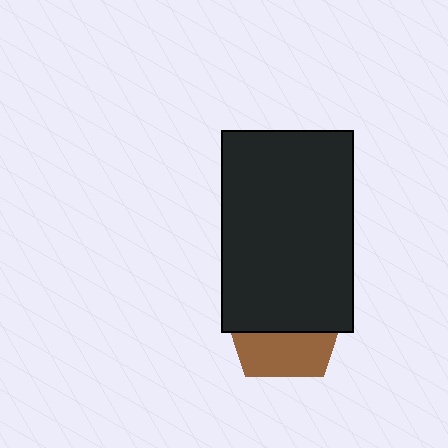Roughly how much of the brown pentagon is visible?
A small part of it is visible (roughly 39%).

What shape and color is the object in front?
The object in front is a black rectangle.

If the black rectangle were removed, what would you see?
You would see the complete brown pentagon.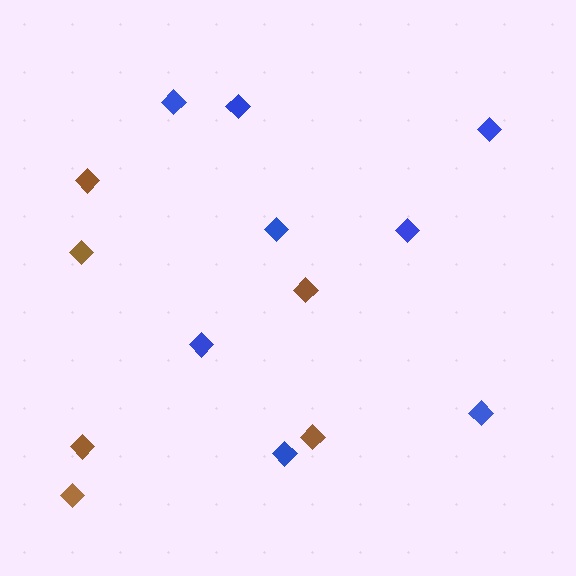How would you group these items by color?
There are 2 groups: one group of brown diamonds (6) and one group of blue diamonds (8).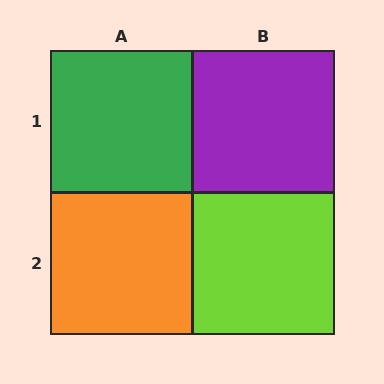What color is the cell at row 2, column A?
Orange.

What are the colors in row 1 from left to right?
Green, purple.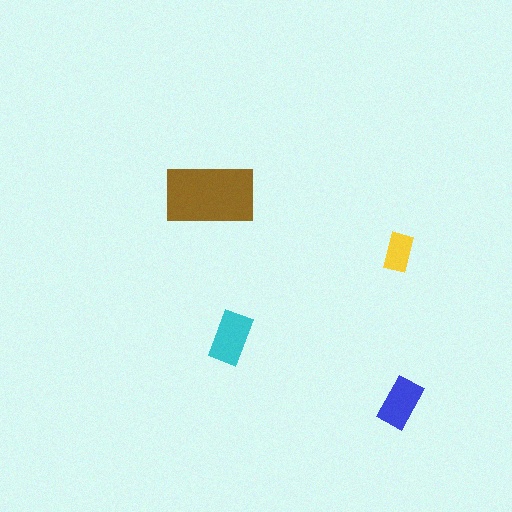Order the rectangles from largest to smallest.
the brown one, the cyan one, the blue one, the yellow one.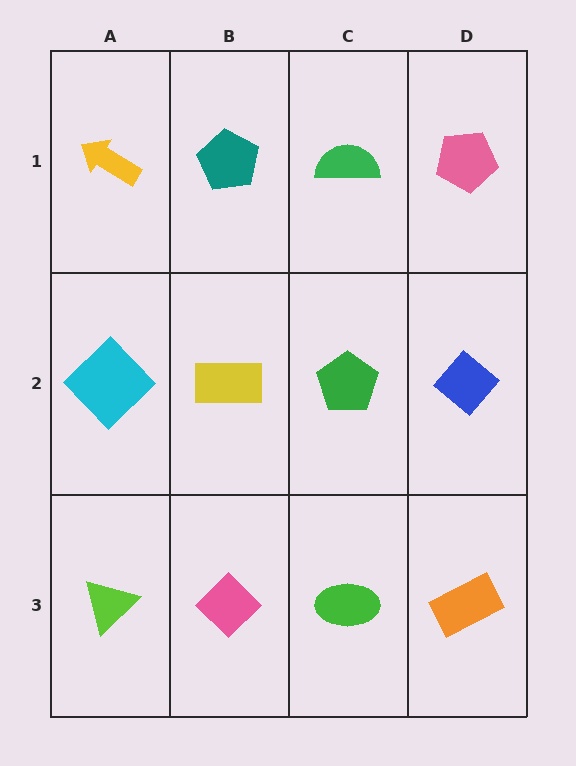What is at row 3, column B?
A pink diamond.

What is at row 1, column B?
A teal pentagon.